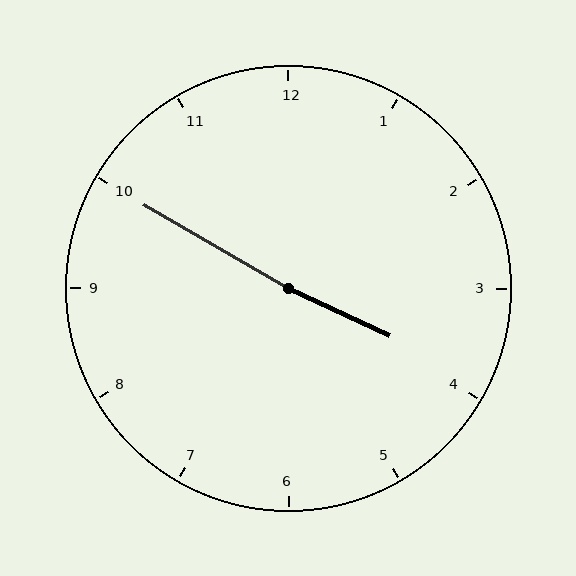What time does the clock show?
3:50.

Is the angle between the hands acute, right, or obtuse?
It is obtuse.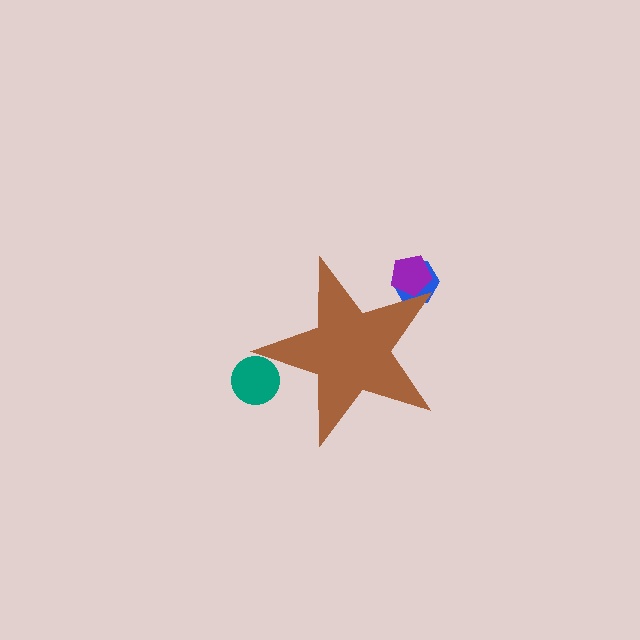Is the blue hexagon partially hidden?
Yes, the blue hexagon is partially hidden behind the brown star.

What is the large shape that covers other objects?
A brown star.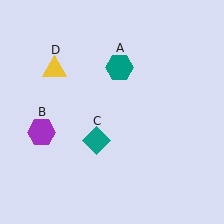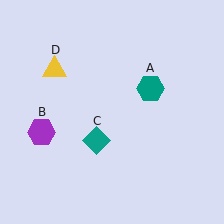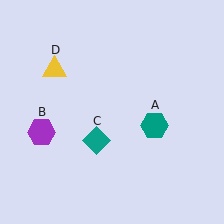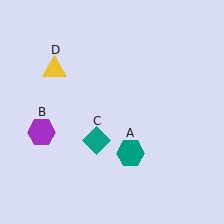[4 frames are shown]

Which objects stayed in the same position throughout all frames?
Purple hexagon (object B) and teal diamond (object C) and yellow triangle (object D) remained stationary.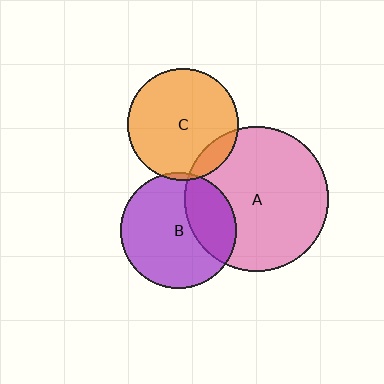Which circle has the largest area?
Circle A (pink).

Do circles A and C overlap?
Yes.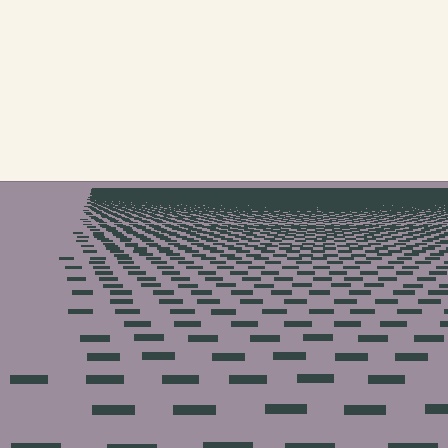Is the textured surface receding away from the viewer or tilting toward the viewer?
The surface is receding away from the viewer. Texture elements get smaller and denser toward the top.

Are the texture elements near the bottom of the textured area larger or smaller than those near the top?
Larger. Near the bottom, elements are closer to the viewer and appear at a bigger on-screen size.